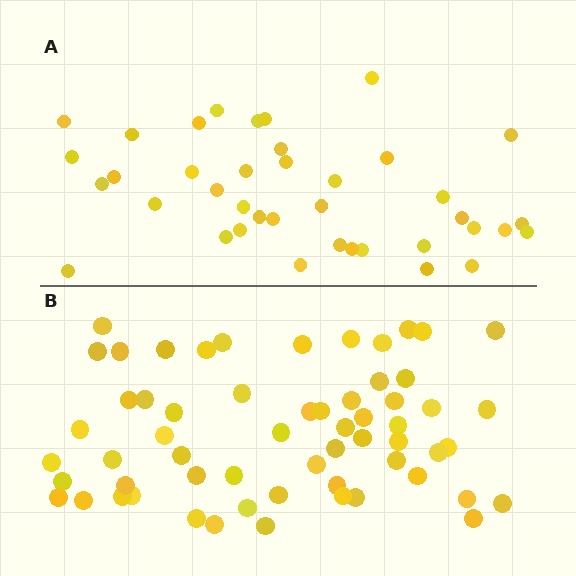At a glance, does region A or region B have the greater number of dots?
Region B (the bottom region) has more dots.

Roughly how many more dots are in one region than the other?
Region B has approximately 20 more dots than region A.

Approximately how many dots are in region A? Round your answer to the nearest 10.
About 40 dots. (The exact count is 39, which rounds to 40.)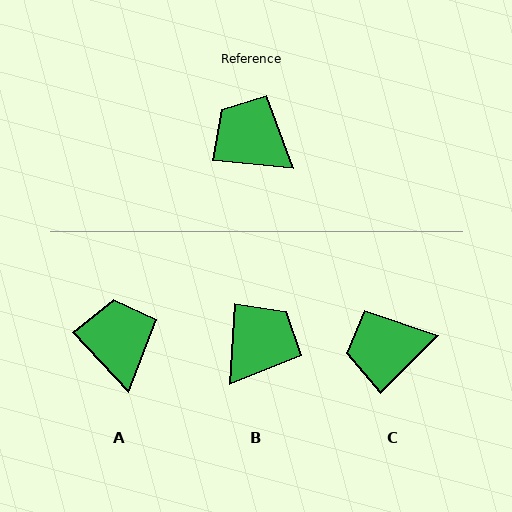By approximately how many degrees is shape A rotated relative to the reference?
Approximately 42 degrees clockwise.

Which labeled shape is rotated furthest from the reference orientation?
B, about 88 degrees away.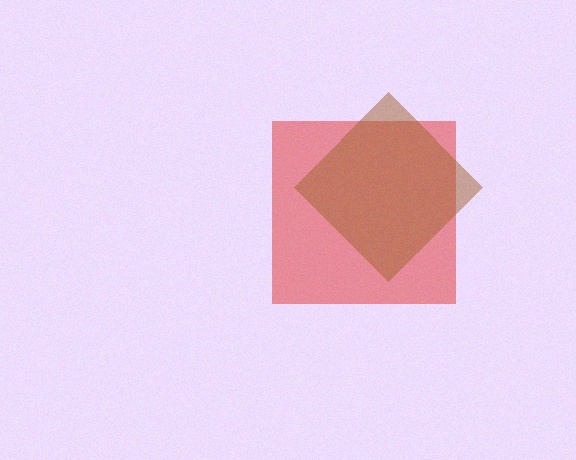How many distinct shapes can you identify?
There are 2 distinct shapes: a red square, a brown diamond.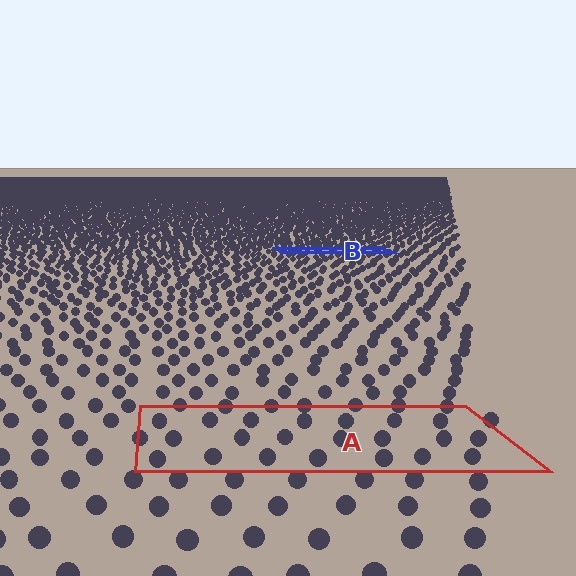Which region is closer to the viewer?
Region A is closer. The texture elements there are larger and more spread out.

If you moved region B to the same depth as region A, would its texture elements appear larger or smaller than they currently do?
They would appear larger. At a closer depth, the same texture elements are projected at a bigger on-screen size.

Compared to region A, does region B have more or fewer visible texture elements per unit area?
Region B has more texture elements per unit area — they are packed more densely because it is farther away.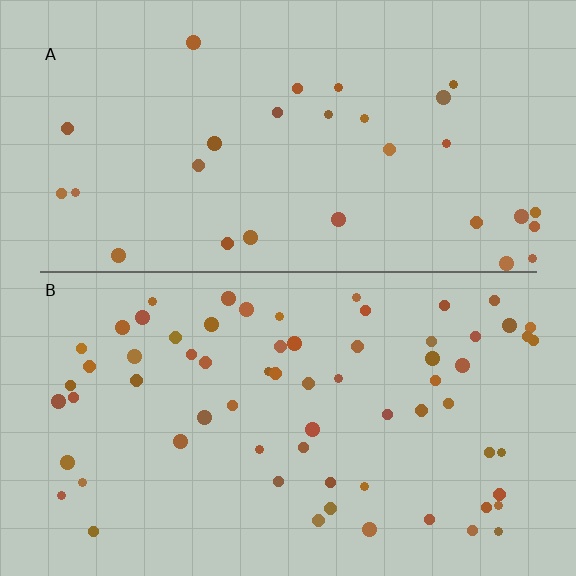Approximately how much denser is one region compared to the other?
Approximately 2.2× — region B over region A.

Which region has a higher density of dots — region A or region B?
B (the bottom).